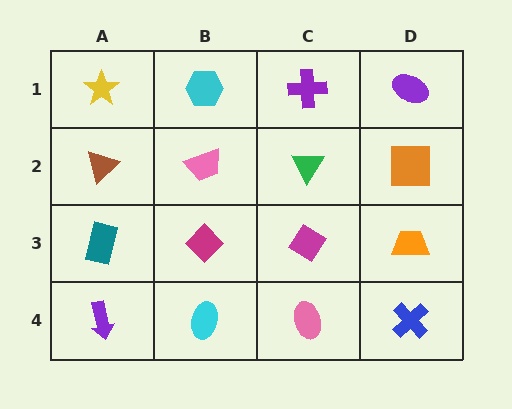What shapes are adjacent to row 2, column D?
A purple ellipse (row 1, column D), an orange trapezoid (row 3, column D), a green triangle (row 2, column C).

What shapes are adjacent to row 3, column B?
A pink trapezoid (row 2, column B), a cyan ellipse (row 4, column B), a teal rectangle (row 3, column A), a magenta diamond (row 3, column C).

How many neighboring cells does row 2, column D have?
3.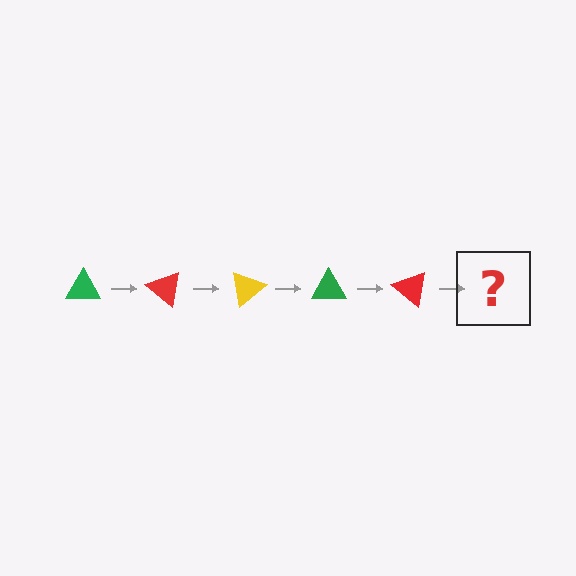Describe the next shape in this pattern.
It should be a yellow triangle, rotated 200 degrees from the start.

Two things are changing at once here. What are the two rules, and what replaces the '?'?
The two rules are that it rotates 40 degrees each step and the color cycles through green, red, and yellow. The '?' should be a yellow triangle, rotated 200 degrees from the start.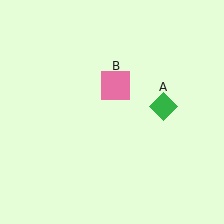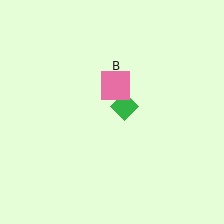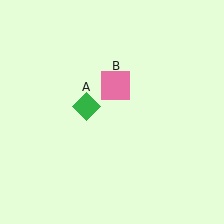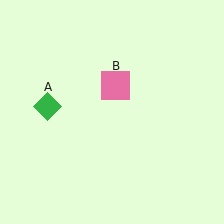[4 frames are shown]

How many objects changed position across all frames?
1 object changed position: green diamond (object A).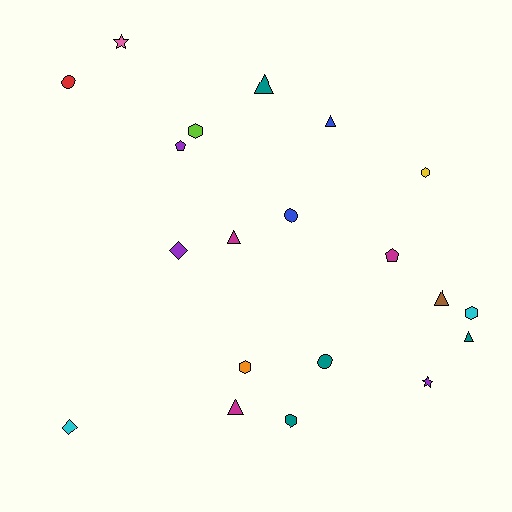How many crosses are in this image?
There are no crosses.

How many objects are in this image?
There are 20 objects.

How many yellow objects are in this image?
There is 1 yellow object.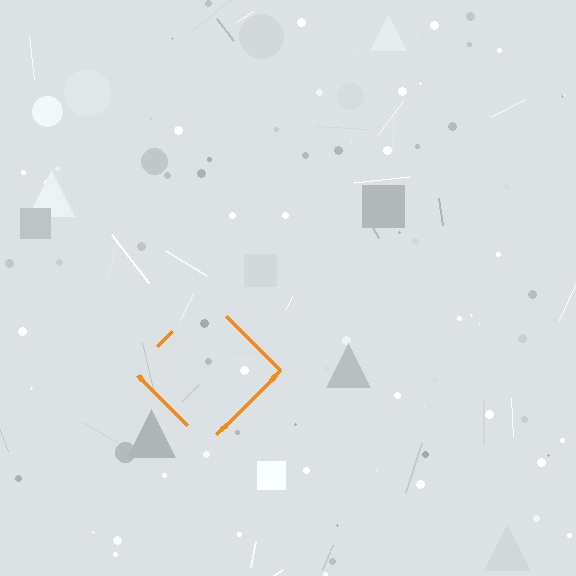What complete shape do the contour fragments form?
The contour fragments form a diamond.